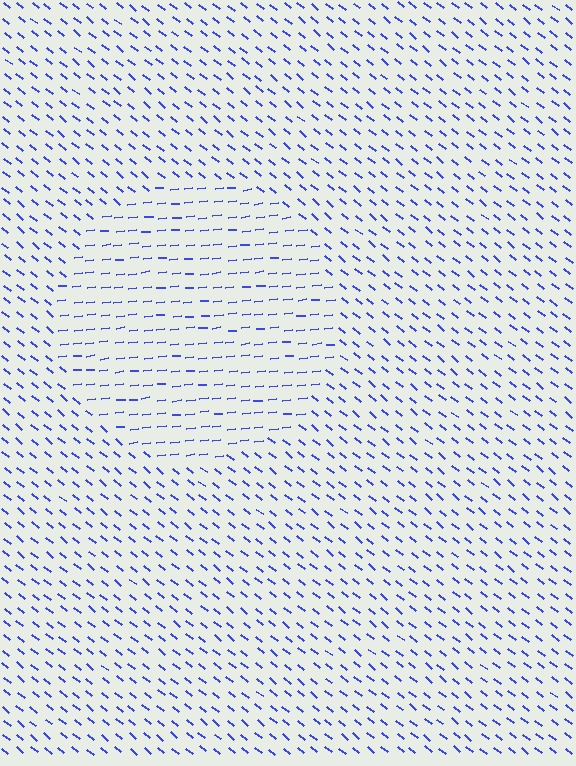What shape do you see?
I see a circle.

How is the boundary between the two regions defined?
The boundary is defined purely by a change in line orientation (approximately 45 degrees difference). All lines are the same color and thickness.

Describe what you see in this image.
The image is filled with small blue line segments. A circle region in the image has lines oriented differently from the surrounding lines, creating a visible texture boundary.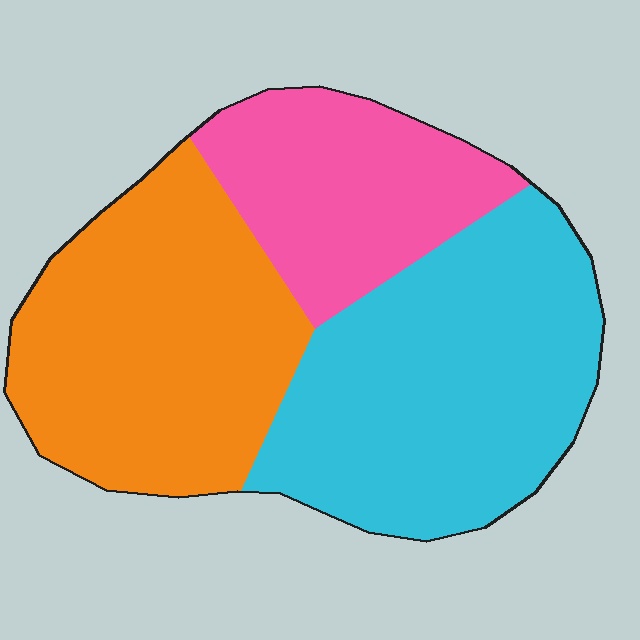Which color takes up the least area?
Pink, at roughly 25%.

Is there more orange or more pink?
Orange.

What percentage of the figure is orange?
Orange takes up about three eighths (3/8) of the figure.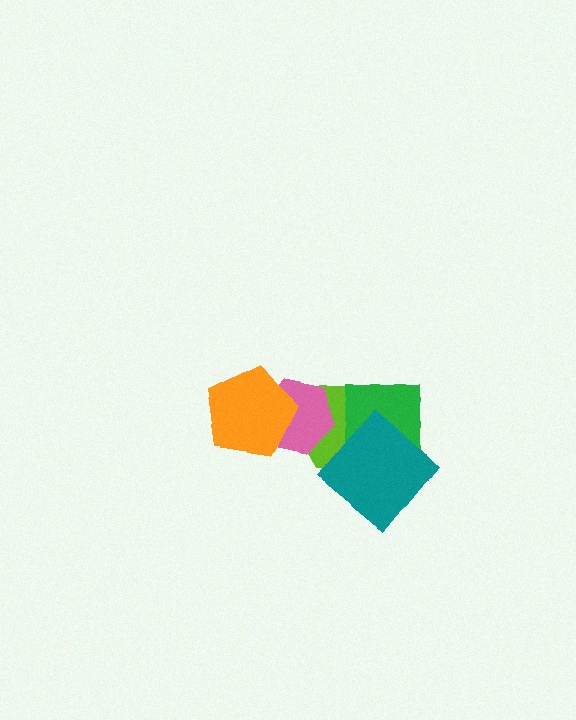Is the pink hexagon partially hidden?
Yes, it is partially covered by another shape.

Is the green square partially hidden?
Yes, it is partially covered by another shape.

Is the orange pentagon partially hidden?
No, no other shape covers it.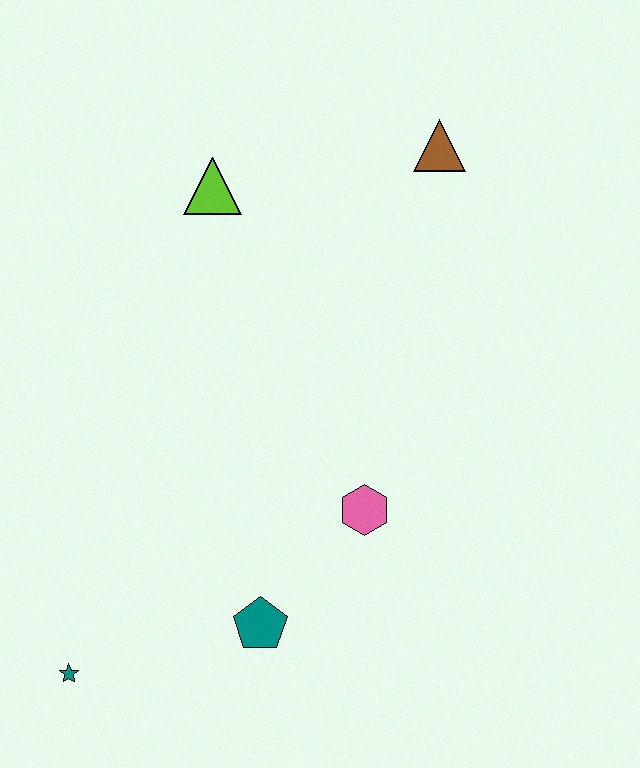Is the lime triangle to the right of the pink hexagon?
No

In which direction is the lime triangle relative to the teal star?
The lime triangle is above the teal star.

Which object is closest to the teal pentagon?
The pink hexagon is closest to the teal pentagon.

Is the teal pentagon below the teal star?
No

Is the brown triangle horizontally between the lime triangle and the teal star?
No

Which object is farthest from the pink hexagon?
The brown triangle is farthest from the pink hexagon.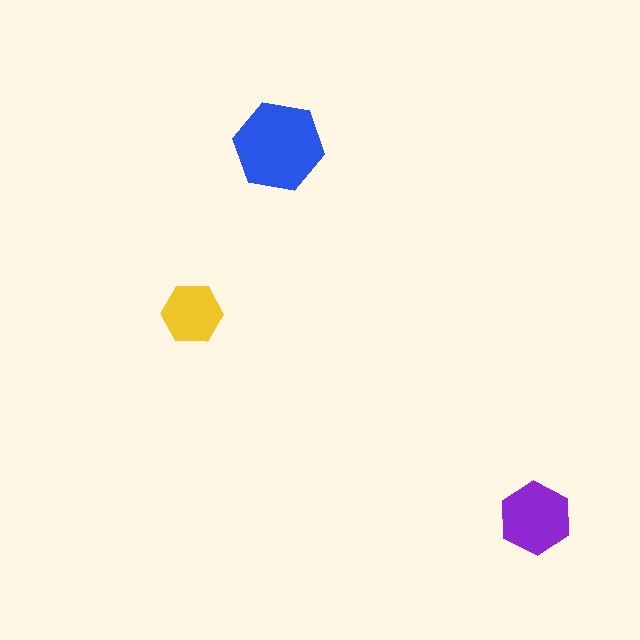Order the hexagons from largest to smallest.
the blue one, the purple one, the yellow one.